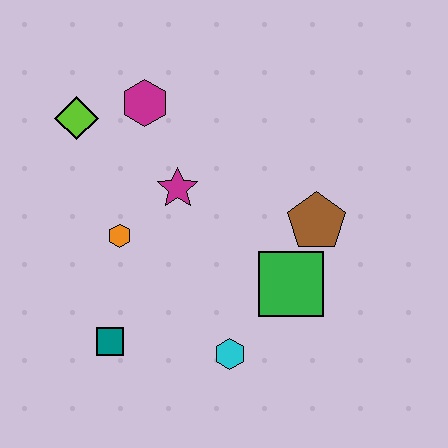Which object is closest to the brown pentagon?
The green square is closest to the brown pentagon.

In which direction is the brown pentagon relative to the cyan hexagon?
The brown pentagon is above the cyan hexagon.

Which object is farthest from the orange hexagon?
The brown pentagon is farthest from the orange hexagon.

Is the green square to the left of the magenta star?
No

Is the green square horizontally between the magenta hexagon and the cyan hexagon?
No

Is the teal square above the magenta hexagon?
No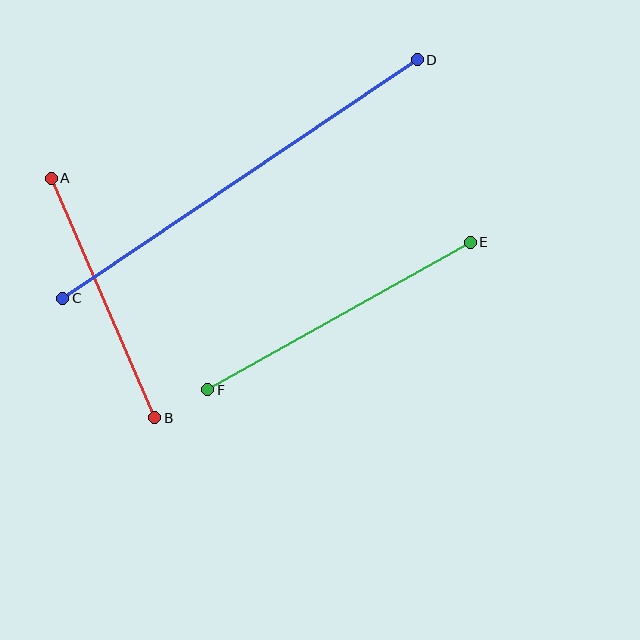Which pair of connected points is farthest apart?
Points C and D are farthest apart.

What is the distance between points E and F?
The distance is approximately 301 pixels.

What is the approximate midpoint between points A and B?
The midpoint is at approximately (103, 298) pixels.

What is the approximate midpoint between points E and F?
The midpoint is at approximately (339, 316) pixels.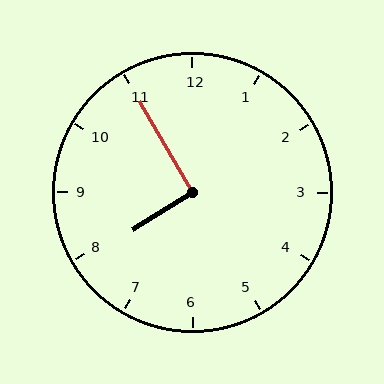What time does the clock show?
7:55.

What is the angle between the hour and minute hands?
Approximately 92 degrees.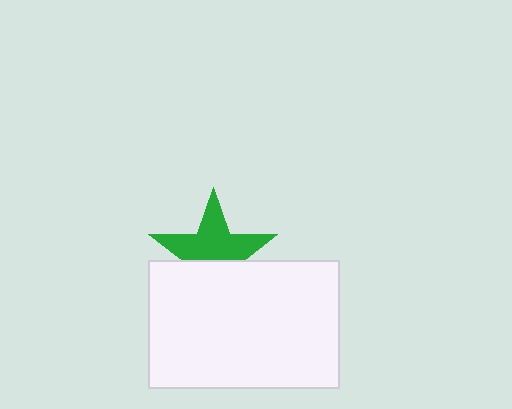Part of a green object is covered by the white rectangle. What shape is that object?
It is a star.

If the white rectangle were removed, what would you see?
You would see the complete green star.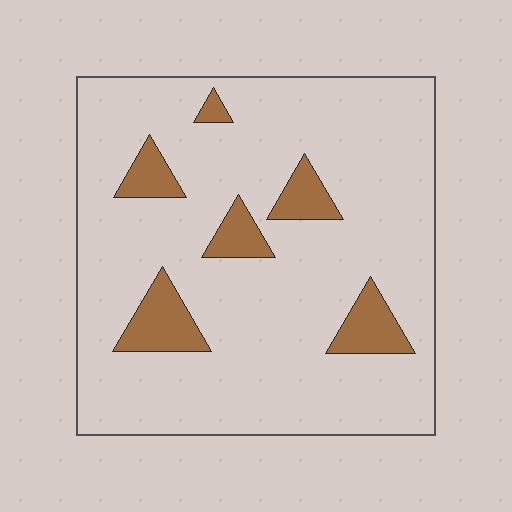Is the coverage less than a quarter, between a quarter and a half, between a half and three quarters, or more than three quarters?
Less than a quarter.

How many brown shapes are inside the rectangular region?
6.